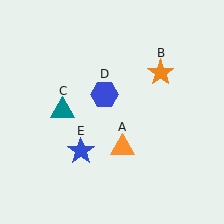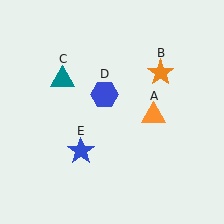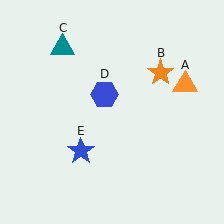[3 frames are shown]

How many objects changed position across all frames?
2 objects changed position: orange triangle (object A), teal triangle (object C).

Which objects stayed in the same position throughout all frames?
Orange star (object B) and blue hexagon (object D) and blue star (object E) remained stationary.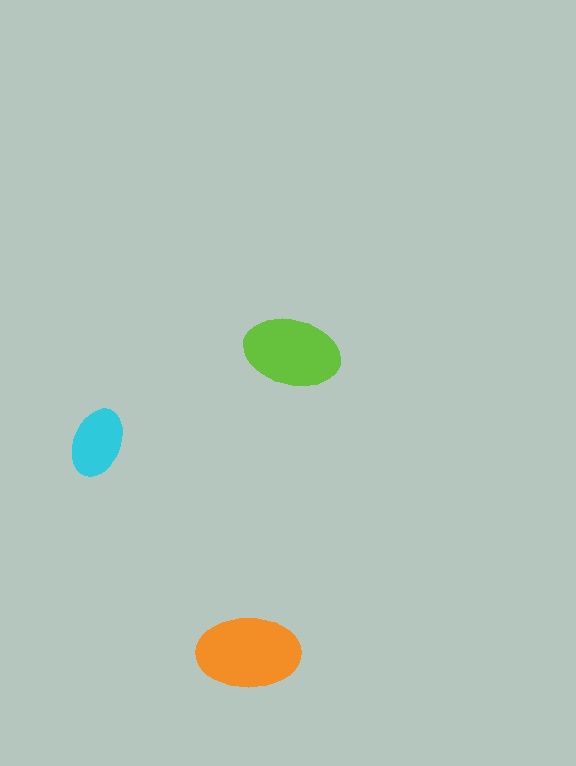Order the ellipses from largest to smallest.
the orange one, the lime one, the cyan one.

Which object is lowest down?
The orange ellipse is bottommost.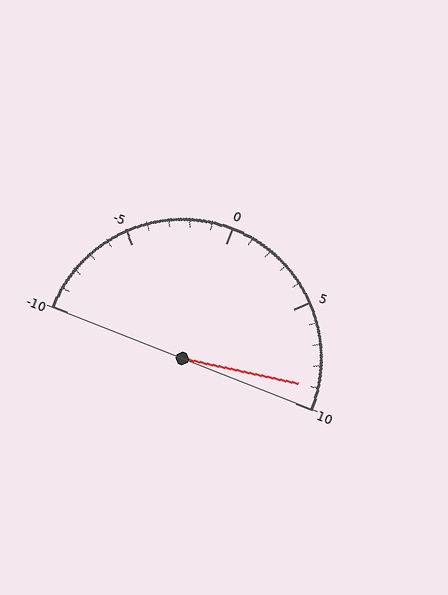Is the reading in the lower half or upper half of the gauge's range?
The reading is in the upper half of the range (-10 to 10).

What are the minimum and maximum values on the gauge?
The gauge ranges from -10 to 10.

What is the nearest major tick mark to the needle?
The nearest major tick mark is 10.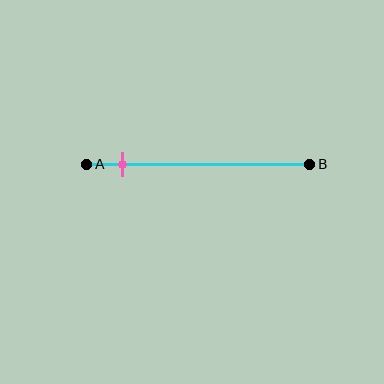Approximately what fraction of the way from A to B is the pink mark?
The pink mark is approximately 15% of the way from A to B.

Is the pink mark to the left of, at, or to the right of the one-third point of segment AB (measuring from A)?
The pink mark is to the left of the one-third point of segment AB.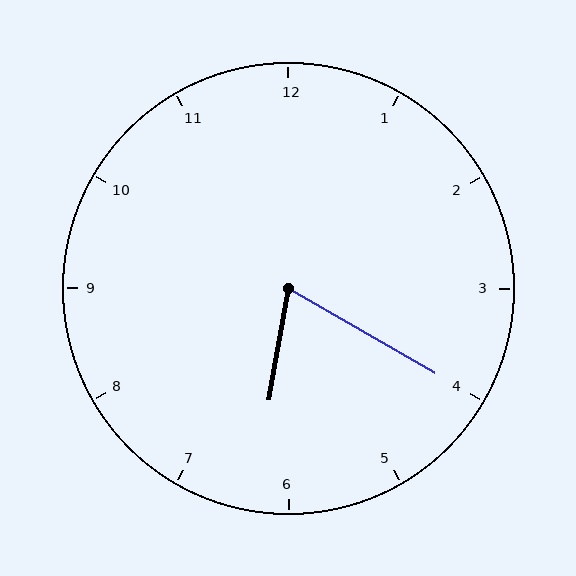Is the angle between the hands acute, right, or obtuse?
It is acute.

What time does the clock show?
6:20.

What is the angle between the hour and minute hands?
Approximately 70 degrees.